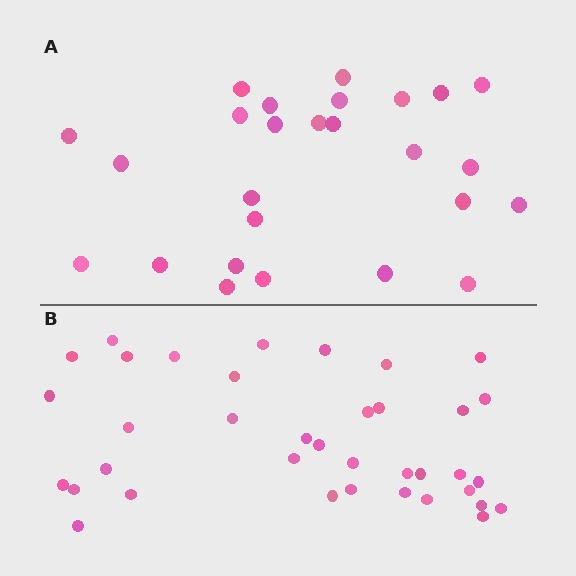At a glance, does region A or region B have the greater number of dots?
Region B (the bottom region) has more dots.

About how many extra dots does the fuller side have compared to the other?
Region B has roughly 12 or so more dots than region A.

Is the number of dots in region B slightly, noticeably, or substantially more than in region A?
Region B has noticeably more, but not dramatically so. The ratio is roughly 1.4 to 1.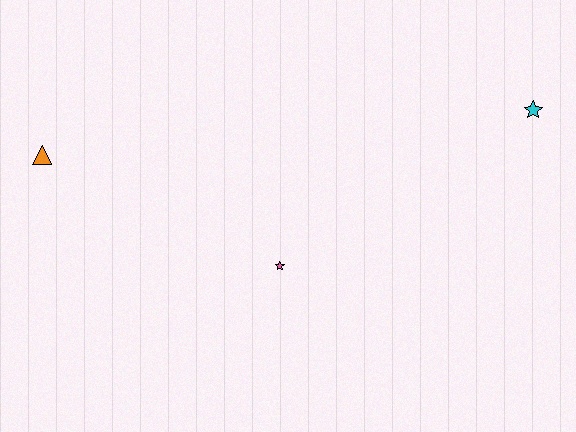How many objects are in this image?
There are 3 objects.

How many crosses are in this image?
There are no crosses.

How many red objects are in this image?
There are no red objects.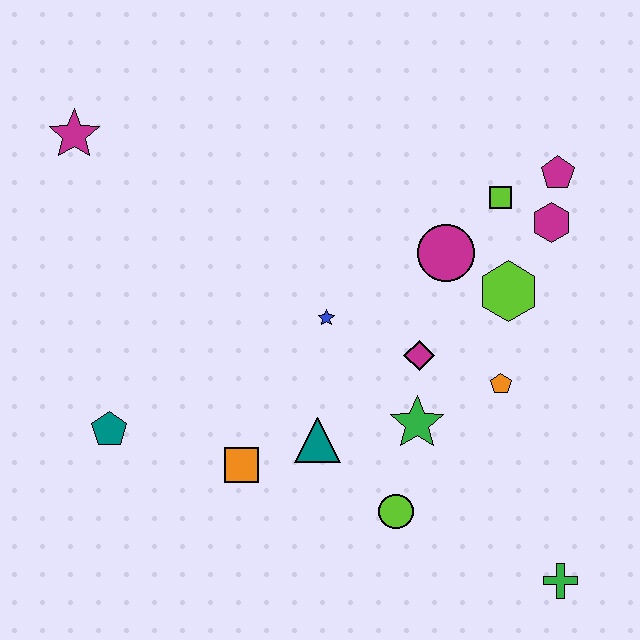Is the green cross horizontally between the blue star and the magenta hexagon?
No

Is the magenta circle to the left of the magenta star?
No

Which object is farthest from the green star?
The magenta star is farthest from the green star.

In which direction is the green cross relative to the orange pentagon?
The green cross is below the orange pentagon.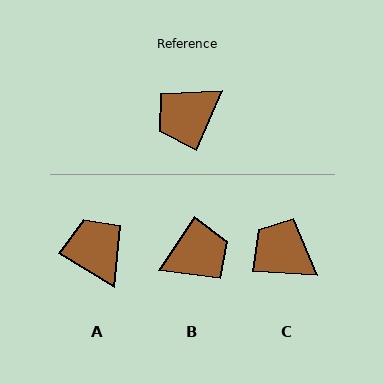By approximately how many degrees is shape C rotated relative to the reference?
Approximately 71 degrees clockwise.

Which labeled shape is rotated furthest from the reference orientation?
B, about 170 degrees away.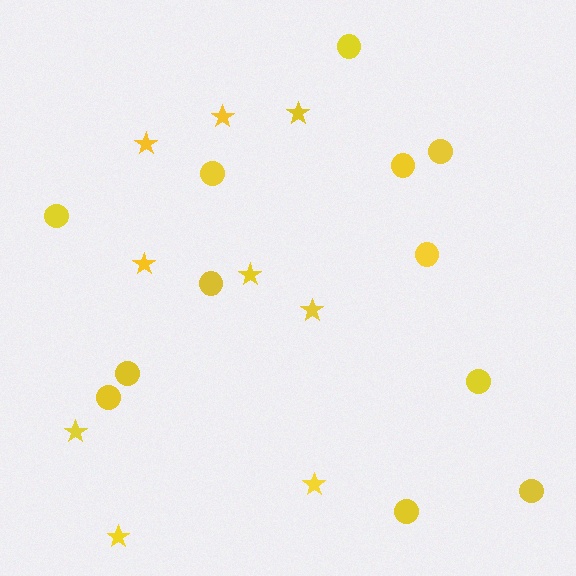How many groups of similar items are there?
There are 2 groups: one group of stars (9) and one group of circles (12).